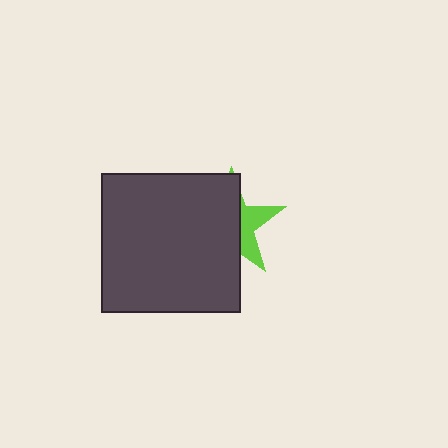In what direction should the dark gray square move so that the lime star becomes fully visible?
The dark gray square should move left. That is the shortest direction to clear the overlap and leave the lime star fully visible.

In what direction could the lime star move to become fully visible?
The lime star could move right. That would shift it out from behind the dark gray square entirely.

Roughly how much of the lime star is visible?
A small part of it is visible (roughly 33%).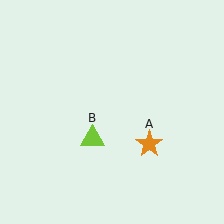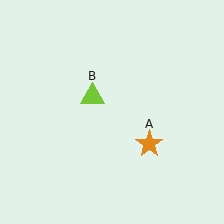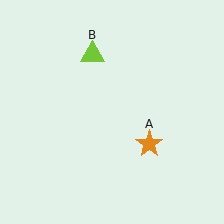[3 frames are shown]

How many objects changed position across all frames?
1 object changed position: lime triangle (object B).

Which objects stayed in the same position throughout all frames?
Orange star (object A) remained stationary.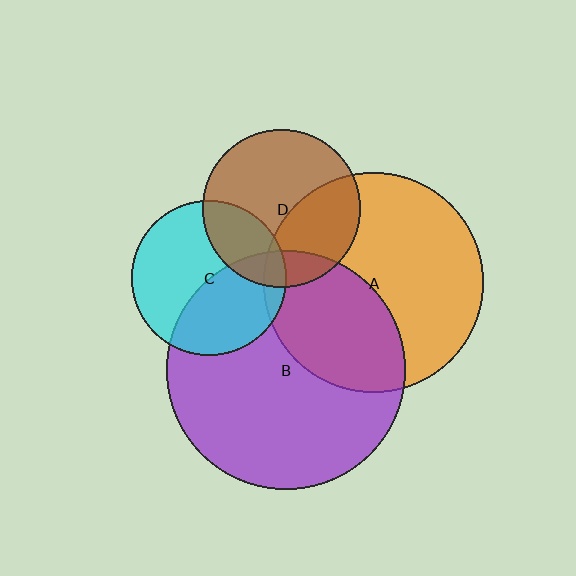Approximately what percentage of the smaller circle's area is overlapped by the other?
Approximately 45%.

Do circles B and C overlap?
Yes.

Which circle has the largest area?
Circle B (purple).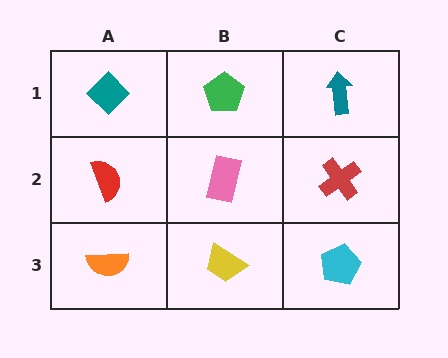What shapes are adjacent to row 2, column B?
A green pentagon (row 1, column B), a yellow trapezoid (row 3, column B), a red semicircle (row 2, column A), a red cross (row 2, column C).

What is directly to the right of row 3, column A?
A yellow trapezoid.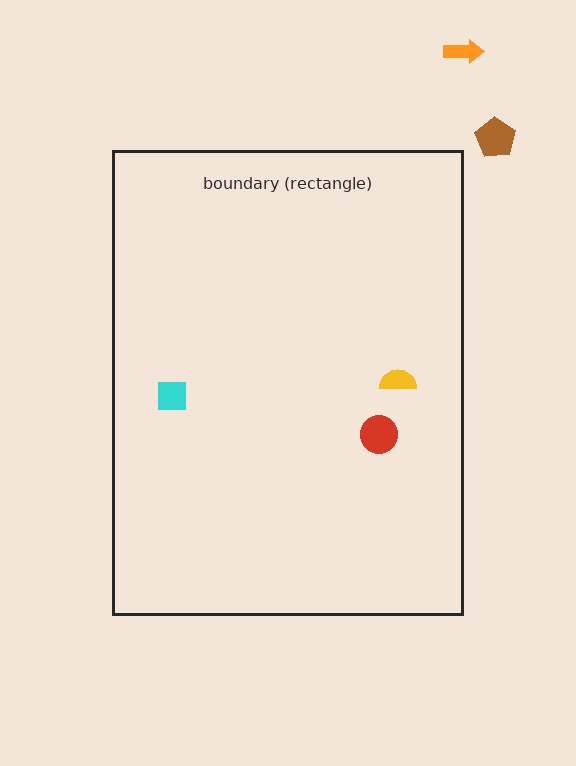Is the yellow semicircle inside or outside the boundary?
Inside.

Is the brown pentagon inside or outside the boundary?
Outside.